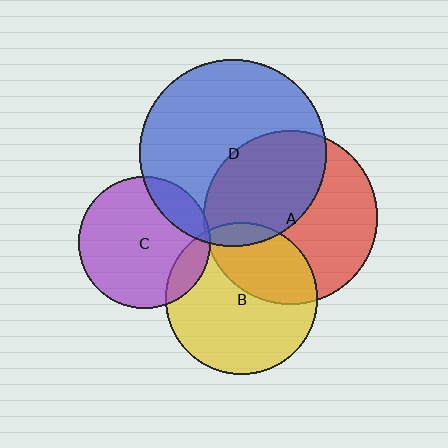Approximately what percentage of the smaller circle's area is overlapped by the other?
Approximately 15%.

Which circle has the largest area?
Circle D (blue).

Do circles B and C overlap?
Yes.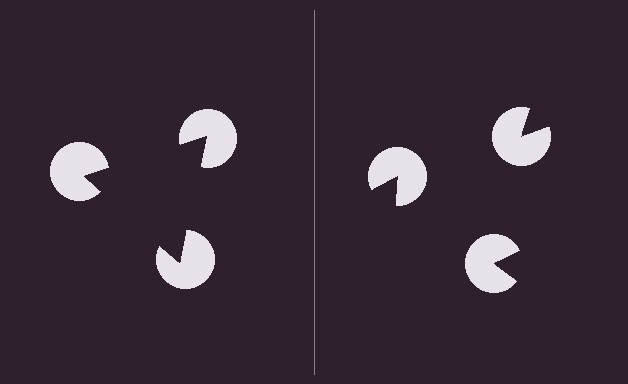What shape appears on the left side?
An illusory triangle.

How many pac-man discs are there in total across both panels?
6 — 3 on each side.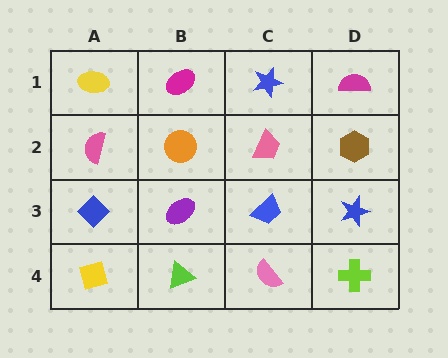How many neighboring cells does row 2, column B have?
4.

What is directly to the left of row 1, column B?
A yellow ellipse.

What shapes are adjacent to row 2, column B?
A magenta ellipse (row 1, column B), a purple ellipse (row 3, column B), a pink semicircle (row 2, column A), a pink trapezoid (row 2, column C).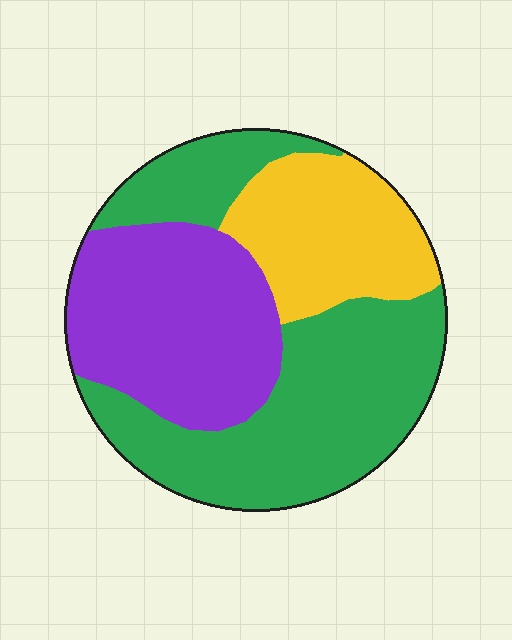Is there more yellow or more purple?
Purple.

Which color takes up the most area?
Green, at roughly 45%.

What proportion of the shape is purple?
Purple takes up about one third (1/3) of the shape.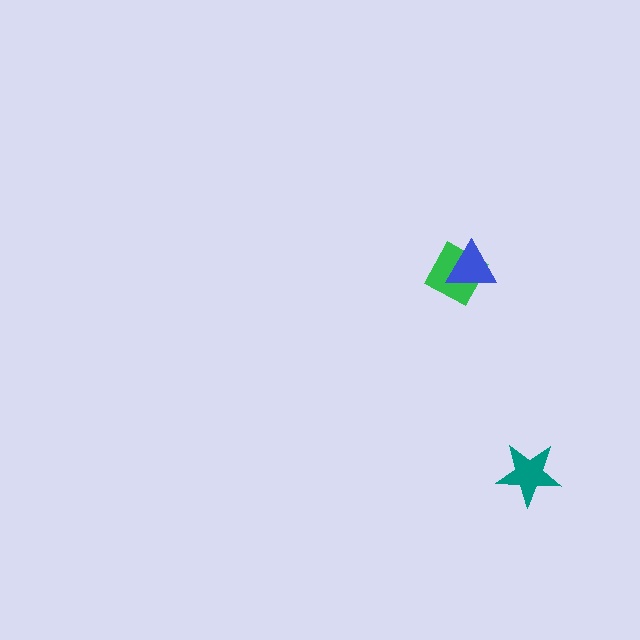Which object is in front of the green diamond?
The blue triangle is in front of the green diamond.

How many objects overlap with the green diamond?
1 object overlaps with the green diamond.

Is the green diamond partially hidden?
Yes, it is partially covered by another shape.